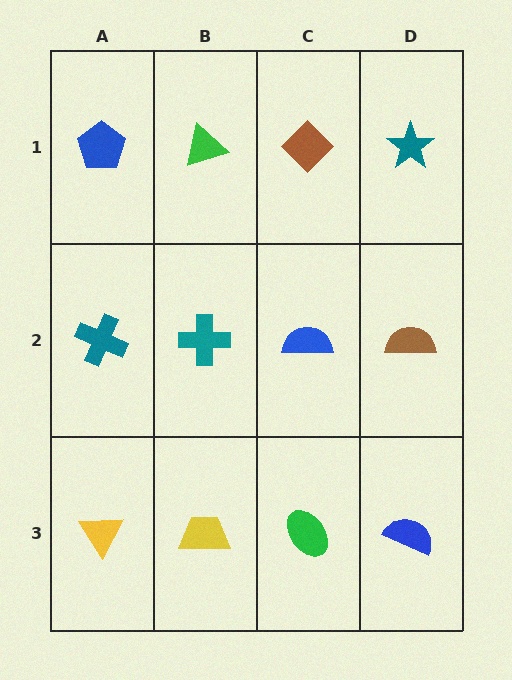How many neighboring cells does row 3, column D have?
2.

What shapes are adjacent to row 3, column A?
A teal cross (row 2, column A), a yellow trapezoid (row 3, column B).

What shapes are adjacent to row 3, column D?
A brown semicircle (row 2, column D), a green ellipse (row 3, column C).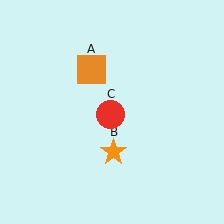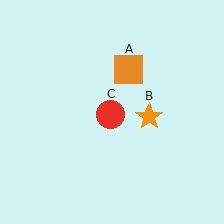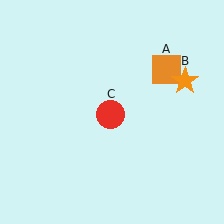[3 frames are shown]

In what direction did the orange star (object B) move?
The orange star (object B) moved up and to the right.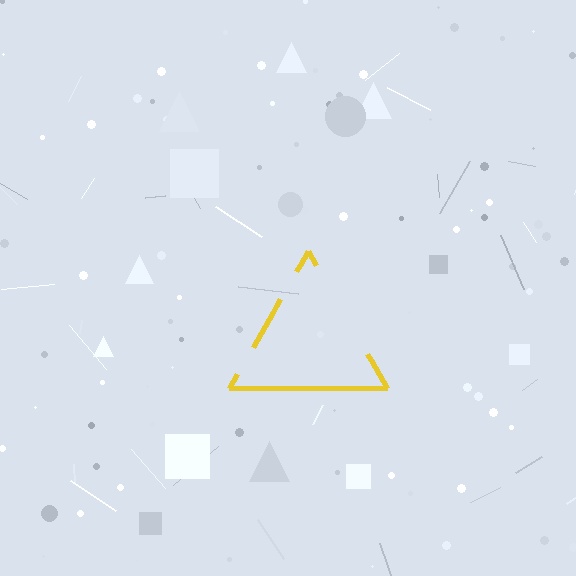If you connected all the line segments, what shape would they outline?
They would outline a triangle.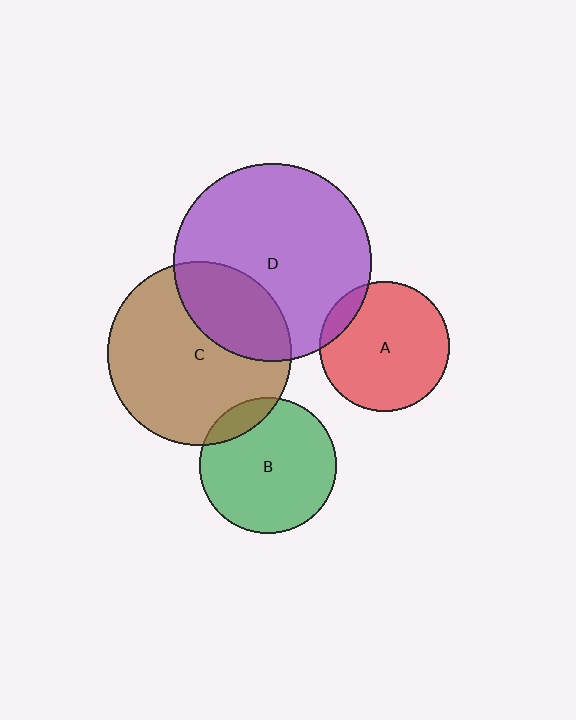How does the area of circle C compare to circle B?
Approximately 1.8 times.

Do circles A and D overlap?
Yes.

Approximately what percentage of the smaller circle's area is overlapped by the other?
Approximately 10%.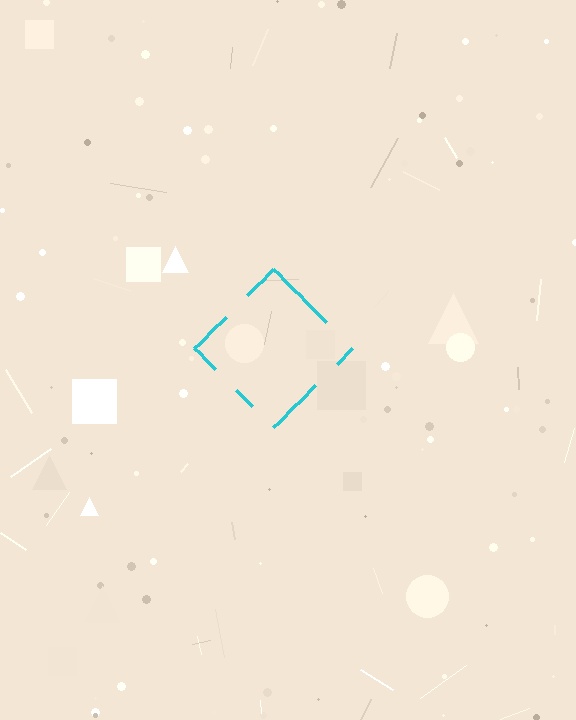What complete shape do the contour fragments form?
The contour fragments form a diamond.